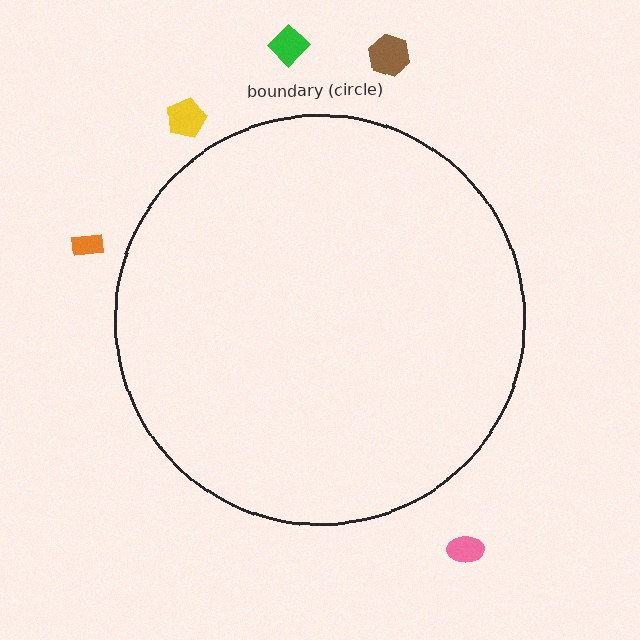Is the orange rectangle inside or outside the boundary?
Outside.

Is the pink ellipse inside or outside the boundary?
Outside.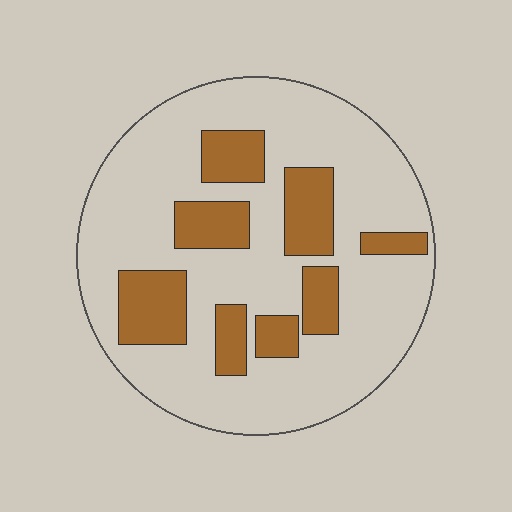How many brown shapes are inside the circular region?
8.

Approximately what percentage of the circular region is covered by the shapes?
Approximately 25%.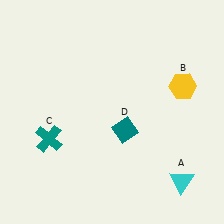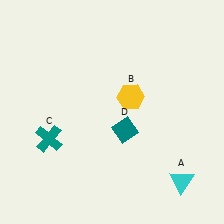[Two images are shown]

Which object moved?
The yellow hexagon (B) moved left.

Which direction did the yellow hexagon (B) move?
The yellow hexagon (B) moved left.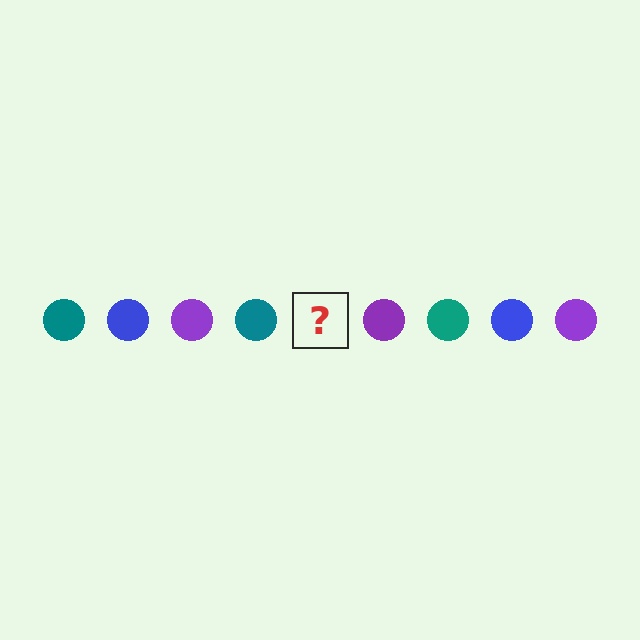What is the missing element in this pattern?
The missing element is a blue circle.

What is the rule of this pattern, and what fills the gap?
The rule is that the pattern cycles through teal, blue, purple circles. The gap should be filled with a blue circle.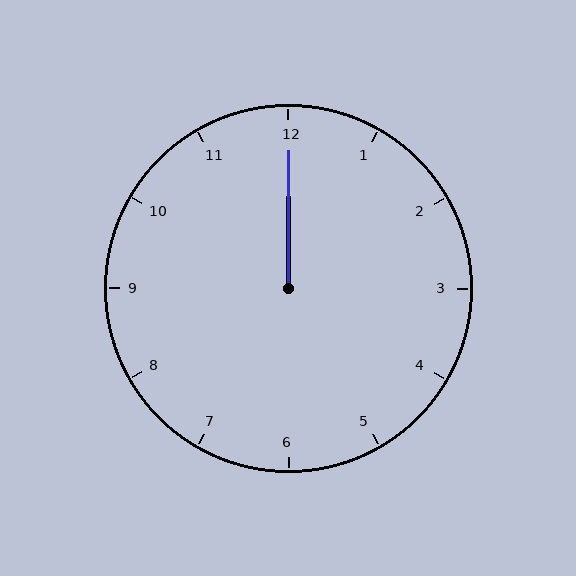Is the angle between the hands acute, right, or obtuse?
It is acute.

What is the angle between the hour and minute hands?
Approximately 0 degrees.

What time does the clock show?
12:00.